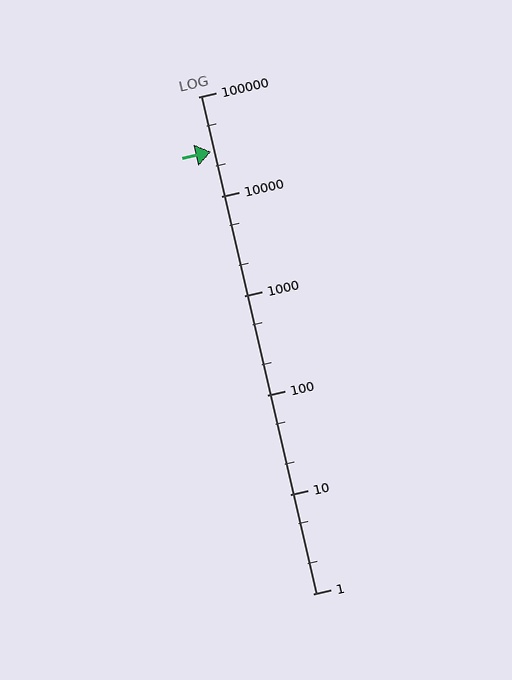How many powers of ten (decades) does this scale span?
The scale spans 5 decades, from 1 to 100000.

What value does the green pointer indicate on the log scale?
The pointer indicates approximately 28000.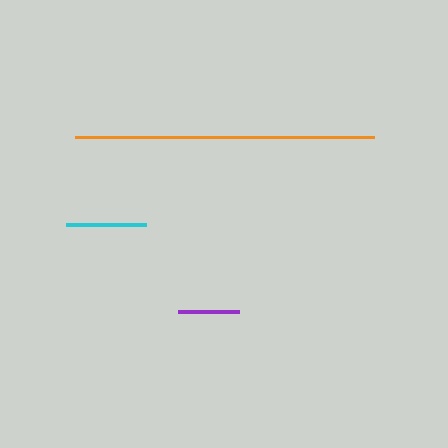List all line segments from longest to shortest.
From longest to shortest: orange, cyan, purple.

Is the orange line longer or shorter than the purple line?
The orange line is longer than the purple line.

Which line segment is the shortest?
The purple line is the shortest at approximately 61 pixels.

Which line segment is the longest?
The orange line is the longest at approximately 299 pixels.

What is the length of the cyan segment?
The cyan segment is approximately 80 pixels long.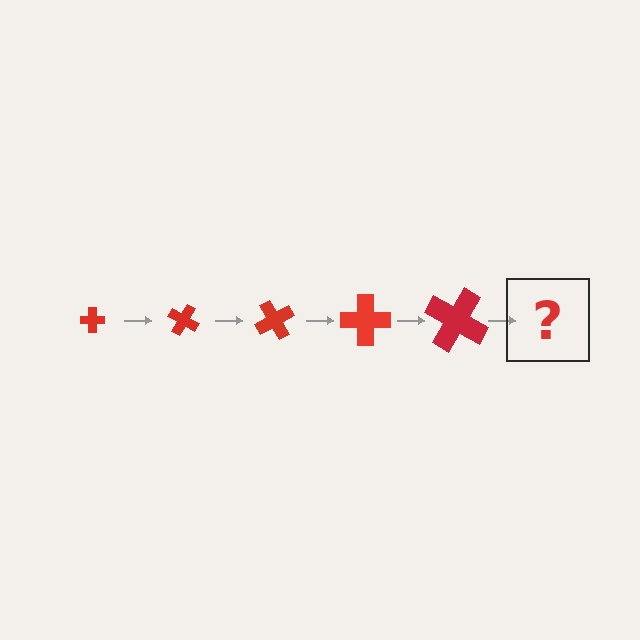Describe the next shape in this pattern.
It should be a cross, larger than the previous one and rotated 150 degrees from the start.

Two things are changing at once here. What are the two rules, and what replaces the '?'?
The two rules are that the cross grows larger each step and it rotates 30 degrees each step. The '?' should be a cross, larger than the previous one and rotated 150 degrees from the start.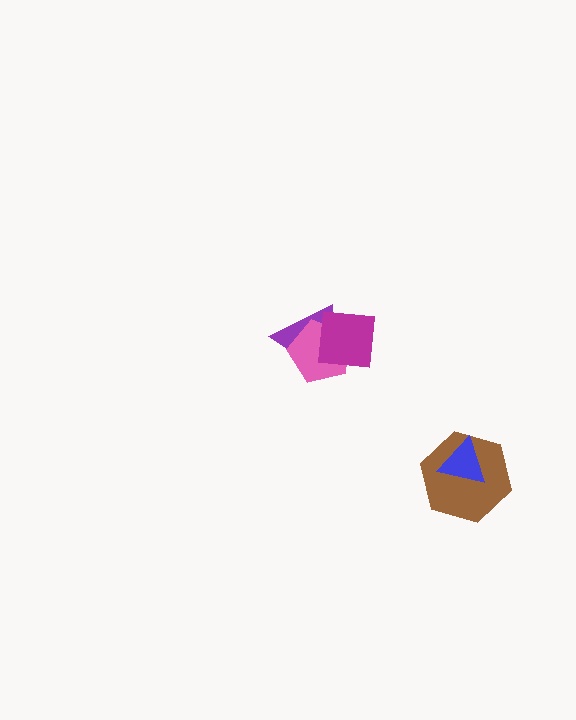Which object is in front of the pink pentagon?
The magenta square is in front of the pink pentagon.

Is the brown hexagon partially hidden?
Yes, it is partially covered by another shape.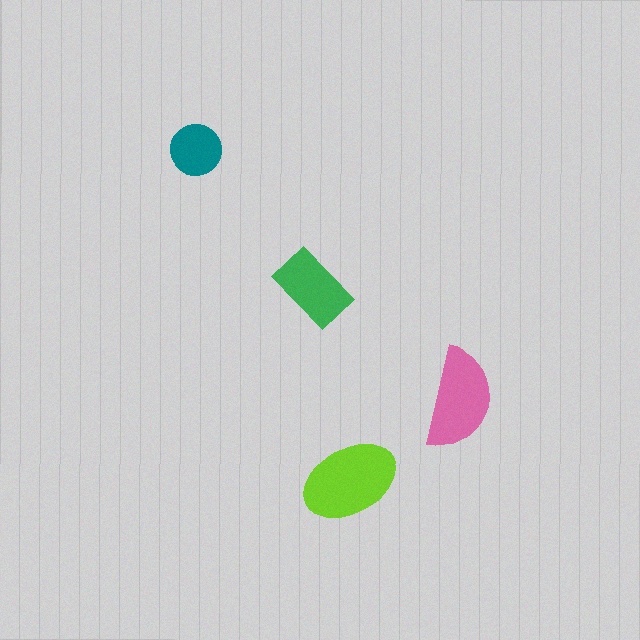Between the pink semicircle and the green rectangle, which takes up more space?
The pink semicircle.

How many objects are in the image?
There are 4 objects in the image.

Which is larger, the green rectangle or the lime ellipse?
The lime ellipse.